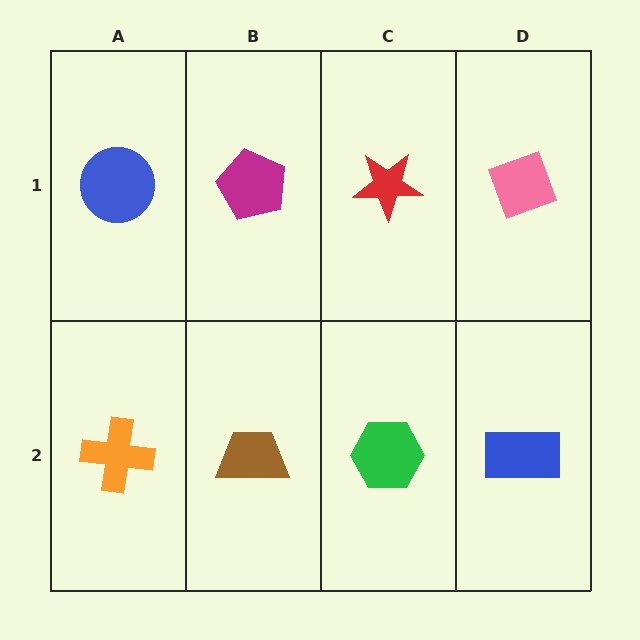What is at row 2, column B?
A brown trapezoid.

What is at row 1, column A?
A blue circle.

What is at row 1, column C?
A red star.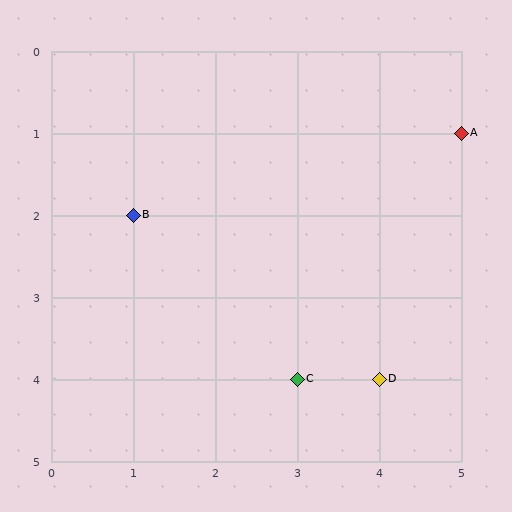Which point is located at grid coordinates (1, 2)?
Point B is at (1, 2).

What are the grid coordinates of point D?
Point D is at grid coordinates (4, 4).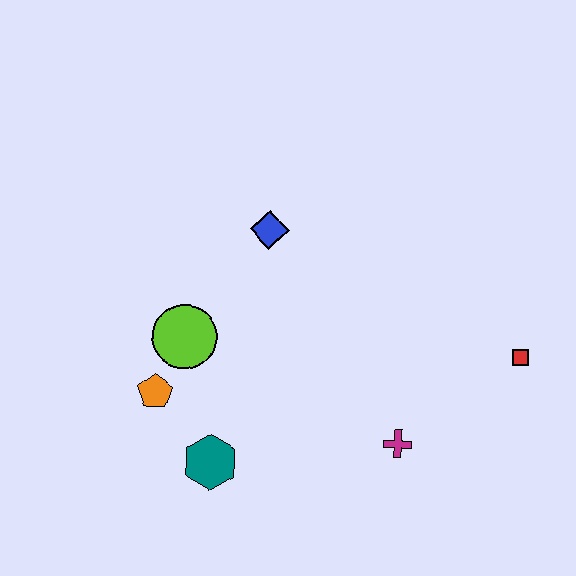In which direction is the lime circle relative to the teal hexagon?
The lime circle is above the teal hexagon.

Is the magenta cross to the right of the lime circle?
Yes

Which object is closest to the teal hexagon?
The orange pentagon is closest to the teal hexagon.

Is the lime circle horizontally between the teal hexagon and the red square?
No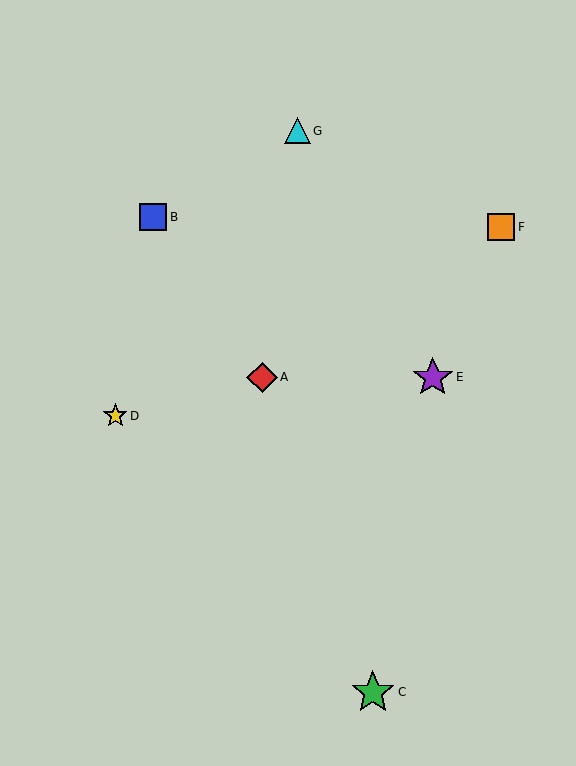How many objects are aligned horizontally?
2 objects (A, E) are aligned horizontally.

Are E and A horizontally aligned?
Yes, both are at y≈377.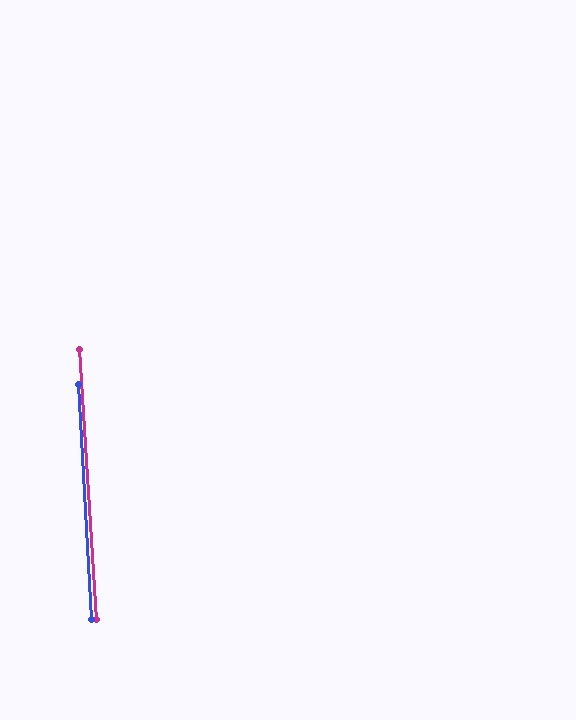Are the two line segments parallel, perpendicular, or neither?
Parallel — their directions differ by only 0.6°.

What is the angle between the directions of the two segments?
Approximately 1 degree.